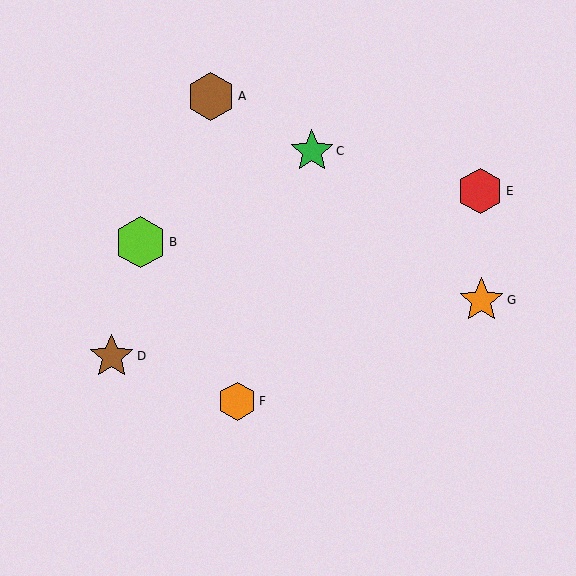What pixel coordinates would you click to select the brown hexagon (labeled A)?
Click at (211, 96) to select the brown hexagon A.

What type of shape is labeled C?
Shape C is a green star.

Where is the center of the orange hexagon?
The center of the orange hexagon is at (237, 401).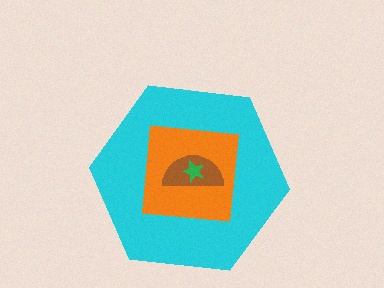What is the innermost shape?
The green star.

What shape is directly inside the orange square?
The brown semicircle.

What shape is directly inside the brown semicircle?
The green star.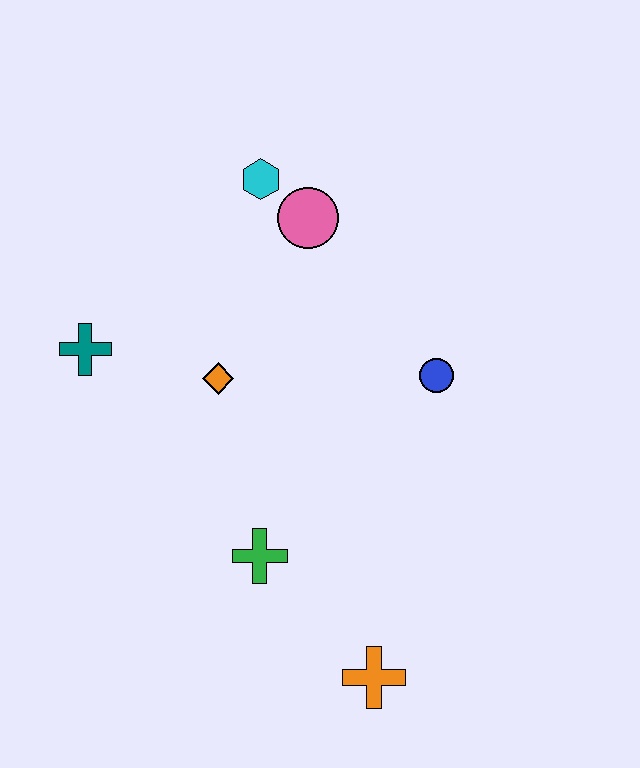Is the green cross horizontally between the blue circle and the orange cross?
No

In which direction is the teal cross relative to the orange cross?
The teal cross is above the orange cross.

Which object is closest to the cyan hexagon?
The pink circle is closest to the cyan hexagon.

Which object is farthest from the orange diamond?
The orange cross is farthest from the orange diamond.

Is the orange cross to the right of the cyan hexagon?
Yes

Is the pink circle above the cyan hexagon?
No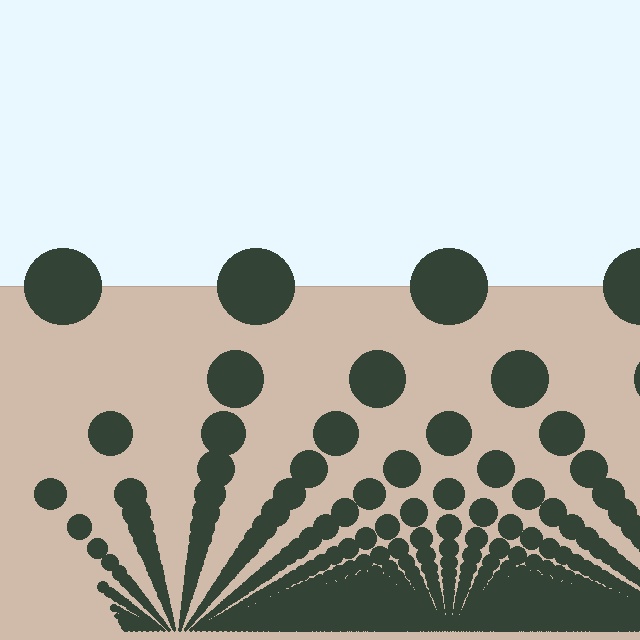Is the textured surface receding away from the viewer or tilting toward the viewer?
The surface appears to tilt toward the viewer. Texture elements get larger and sparser toward the top.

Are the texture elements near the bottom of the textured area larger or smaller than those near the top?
Smaller. The gradient is inverted — elements near the bottom are smaller and denser.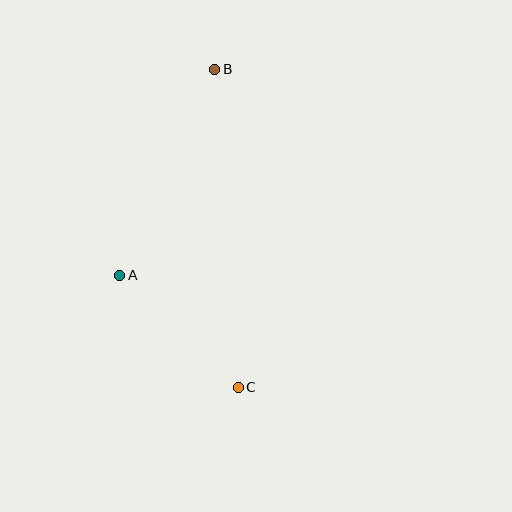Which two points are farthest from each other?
Points B and C are farthest from each other.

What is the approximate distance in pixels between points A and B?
The distance between A and B is approximately 227 pixels.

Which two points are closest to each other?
Points A and C are closest to each other.